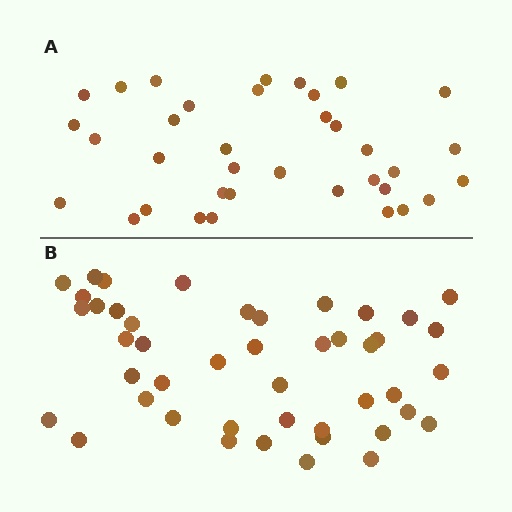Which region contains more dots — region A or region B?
Region B (the bottom region) has more dots.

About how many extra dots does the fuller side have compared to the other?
Region B has roughly 8 or so more dots than region A.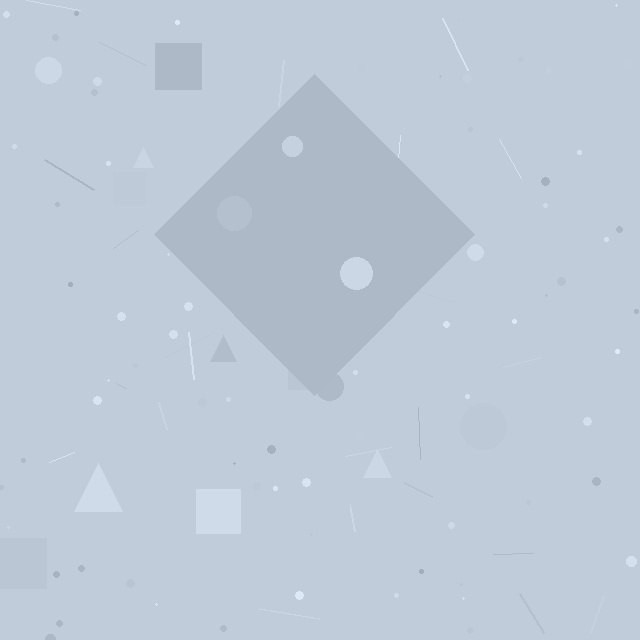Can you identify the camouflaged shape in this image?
The camouflaged shape is a diamond.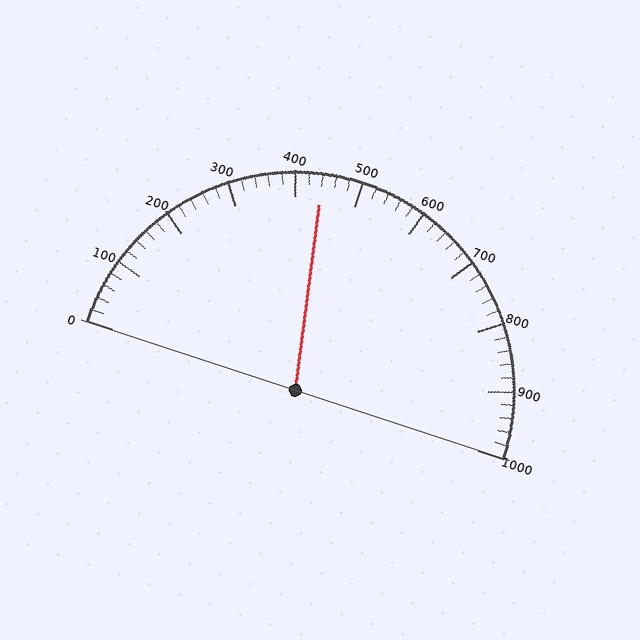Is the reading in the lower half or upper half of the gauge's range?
The reading is in the lower half of the range (0 to 1000).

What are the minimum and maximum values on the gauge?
The gauge ranges from 0 to 1000.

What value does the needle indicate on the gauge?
The needle indicates approximately 440.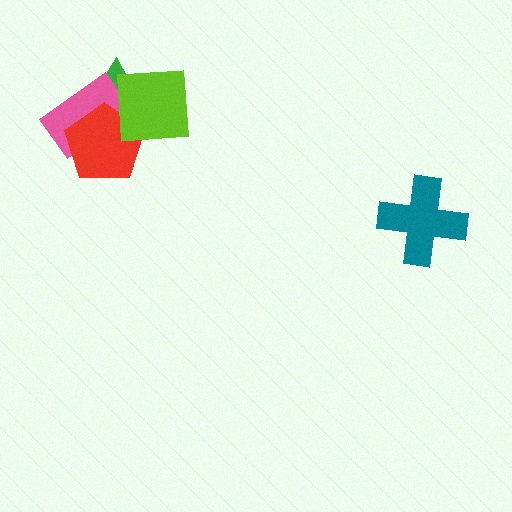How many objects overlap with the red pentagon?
3 objects overlap with the red pentagon.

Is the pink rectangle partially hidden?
Yes, it is partially covered by another shape.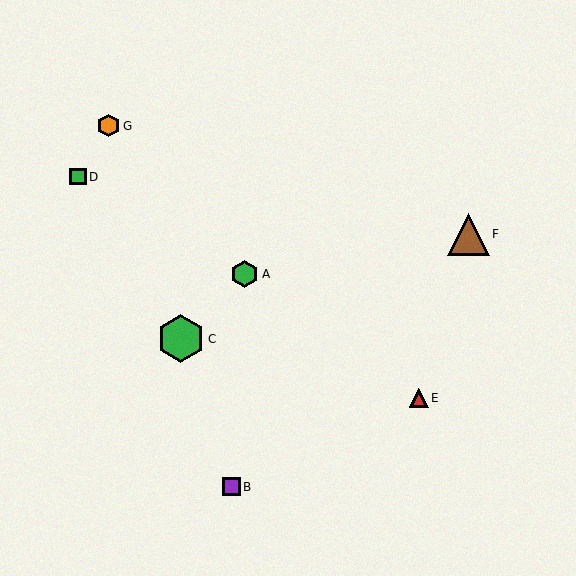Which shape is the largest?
The green hexagon (labeled C) is the largest.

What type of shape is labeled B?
Shape B is a purple square.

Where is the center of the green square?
The center of the green square is at (78, 177).